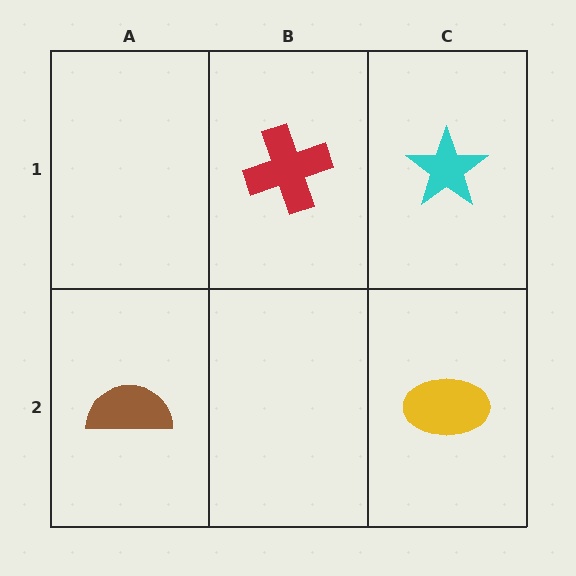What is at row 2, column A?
A brown semicircle.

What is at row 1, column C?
A cyan star.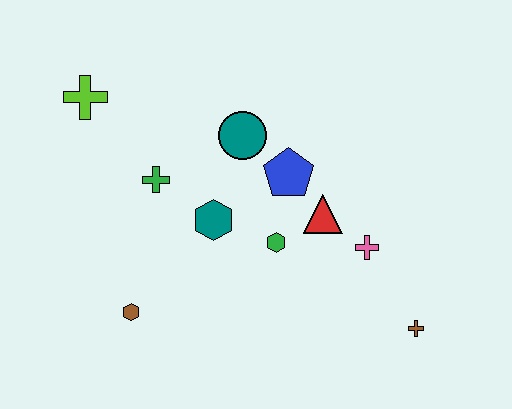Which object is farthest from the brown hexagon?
The brown cross is farthest from the brown hexagon.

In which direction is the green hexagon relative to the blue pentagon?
The green hexagon is below the blue pentagon.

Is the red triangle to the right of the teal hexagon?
Yes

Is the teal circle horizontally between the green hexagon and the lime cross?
Yes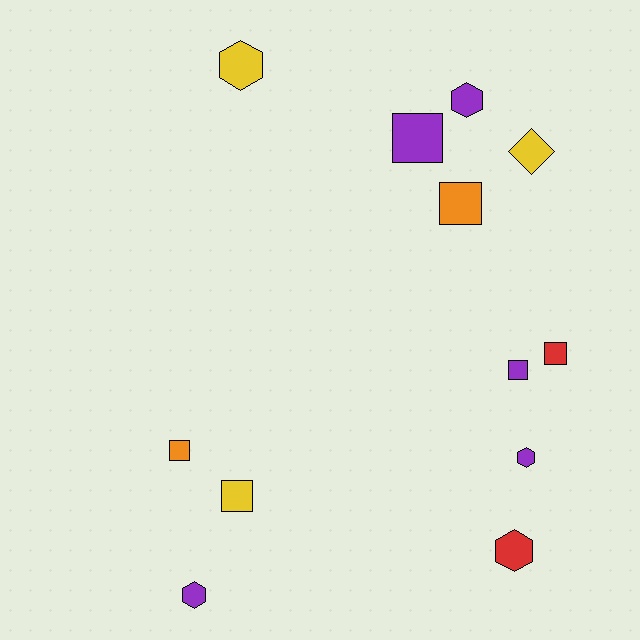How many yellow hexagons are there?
There is 1 yellow hexagon.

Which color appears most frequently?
Purple, with 5 objects.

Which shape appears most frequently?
Square, with 6 objects.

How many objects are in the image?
There are 12 objects.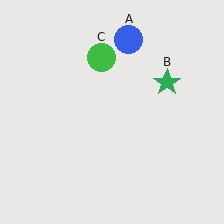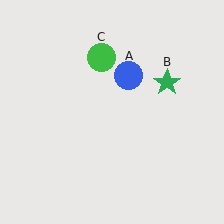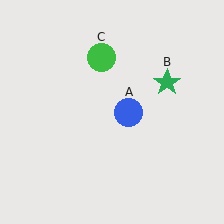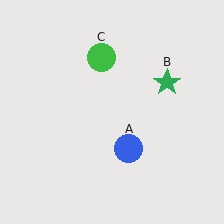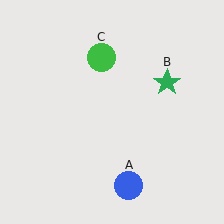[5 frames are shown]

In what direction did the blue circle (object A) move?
The blue circle (object A) moved down.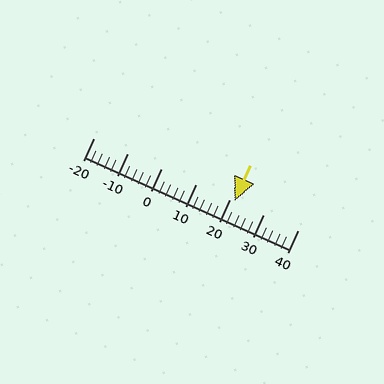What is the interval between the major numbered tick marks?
The major tick marks are spaced 10 units apart.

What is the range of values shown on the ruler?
The ruler shows values from -20 to 40.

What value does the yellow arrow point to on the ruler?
The yellow arrow points to approximately 22.